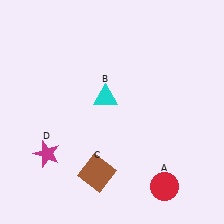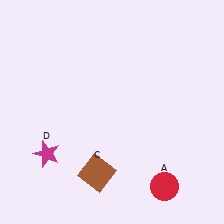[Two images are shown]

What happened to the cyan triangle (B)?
The cyan triangle (B) was removed in Image 2. It was in the top-left area of Image 1.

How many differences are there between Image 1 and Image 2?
There is 1 difference between the two images.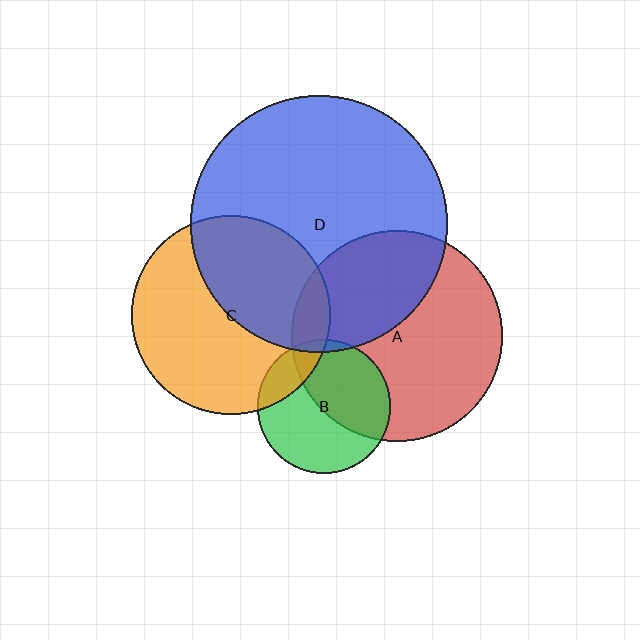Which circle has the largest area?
Circle D (blue).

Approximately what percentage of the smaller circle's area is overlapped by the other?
Approximately 35%.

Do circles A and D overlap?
Yes.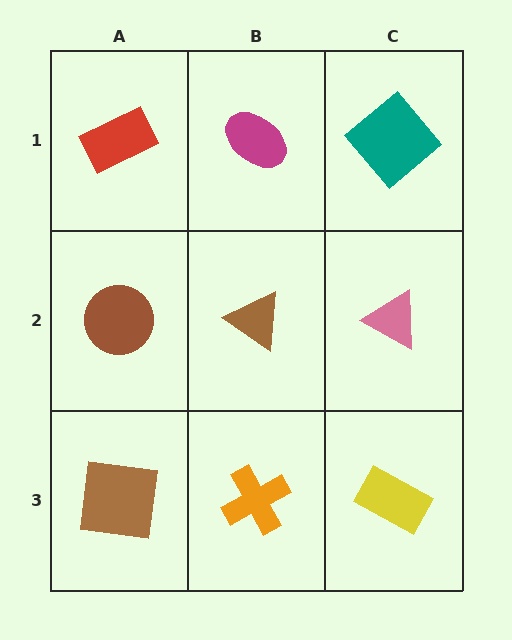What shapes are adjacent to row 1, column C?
A pink triangle (row 2, column C), a magenta ellipse (row 1, column B).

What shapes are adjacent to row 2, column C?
A teal diamond (row 1, column C), a yellow rectangle (row 3, column C), a brown triangle (row 2, column B).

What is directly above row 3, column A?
A brown circle.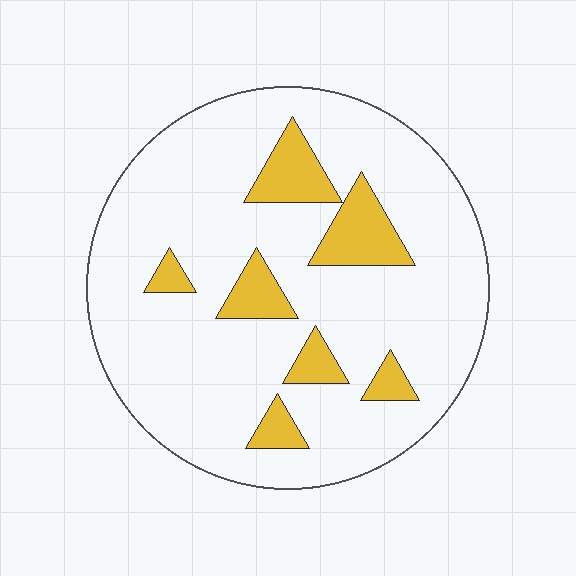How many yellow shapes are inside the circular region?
7.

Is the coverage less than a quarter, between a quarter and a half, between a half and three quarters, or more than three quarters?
Less than a quarter.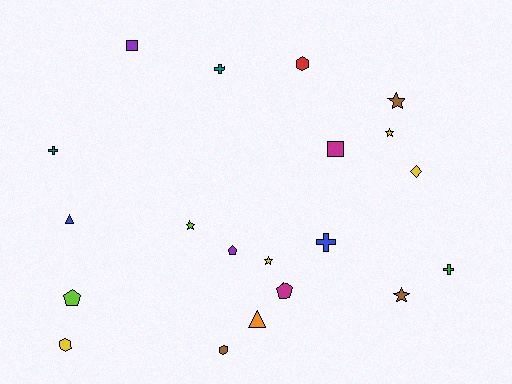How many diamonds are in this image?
There is 1 diamond.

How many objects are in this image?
There are 20 objects.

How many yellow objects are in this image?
There are 4 yellow objects.